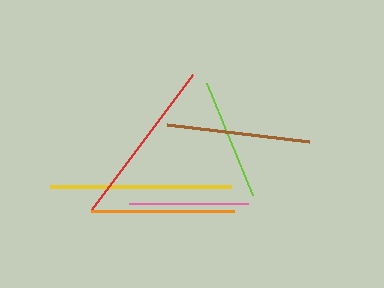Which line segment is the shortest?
The pink line is the shortest at approximately 120 pixels.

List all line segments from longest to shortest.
From longest to shortest: yellow, red, orange, brown, lime, pink.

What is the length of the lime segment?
The lime segment is approximately 121 pixels long.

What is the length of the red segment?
The red segment is approximately 168 pixels long.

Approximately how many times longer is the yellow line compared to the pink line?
The yellow line is approximately 1.5 times the length of the pink line.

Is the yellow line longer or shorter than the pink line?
The yellow line is longer than the pink line.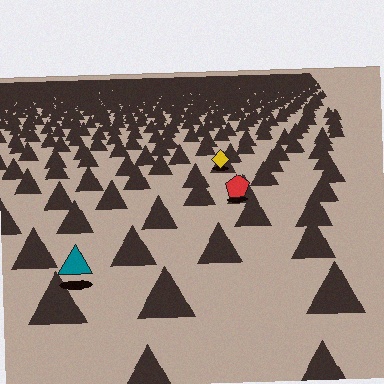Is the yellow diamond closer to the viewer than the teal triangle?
No. The teal triangle is closer — you can tell from the texture gradient: the ground texture is coarser near it.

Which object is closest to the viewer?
The teal triangle is closest. The texture marks near it are larger and more spread out.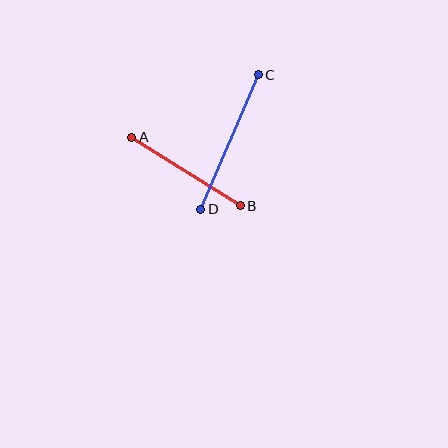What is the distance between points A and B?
The distance is approximately 129 pixels.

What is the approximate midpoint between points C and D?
The midpoint is at approximately (229, 142) pixels.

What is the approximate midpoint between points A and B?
The midpoint is at approximately (186, 172) pixels.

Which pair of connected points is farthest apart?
Points C and D are farthest apart.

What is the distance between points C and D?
The distance is approximately 147 pixels.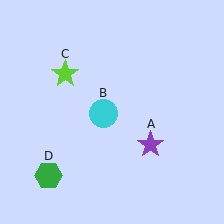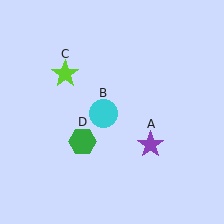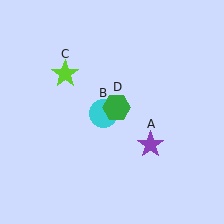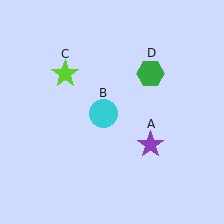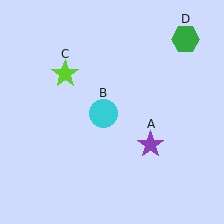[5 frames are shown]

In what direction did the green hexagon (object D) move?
The green hexagon (object D) moved up and to the right.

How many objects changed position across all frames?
1 object changed position: green hexagon (object D).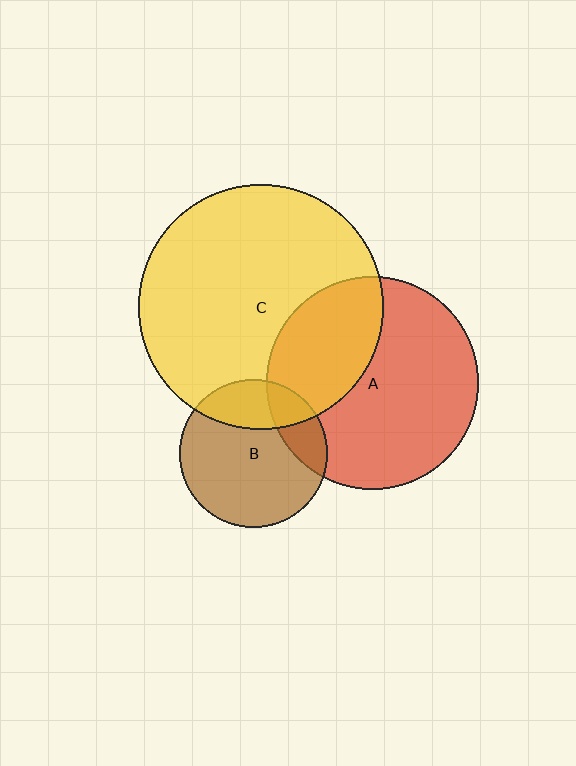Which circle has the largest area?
Circle C (yellow).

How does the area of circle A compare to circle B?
Approximately 2.1 times.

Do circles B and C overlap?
Yes.